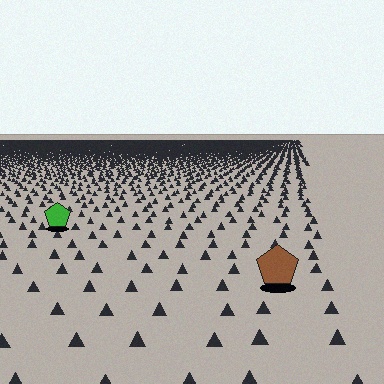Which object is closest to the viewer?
The brown pentagon is closest. The texture marks near it are larger and more spread out.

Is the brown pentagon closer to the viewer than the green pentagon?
Yes. The brown pentagon is closer — you can tell from the texture gradient: the ground texture is coarser near it.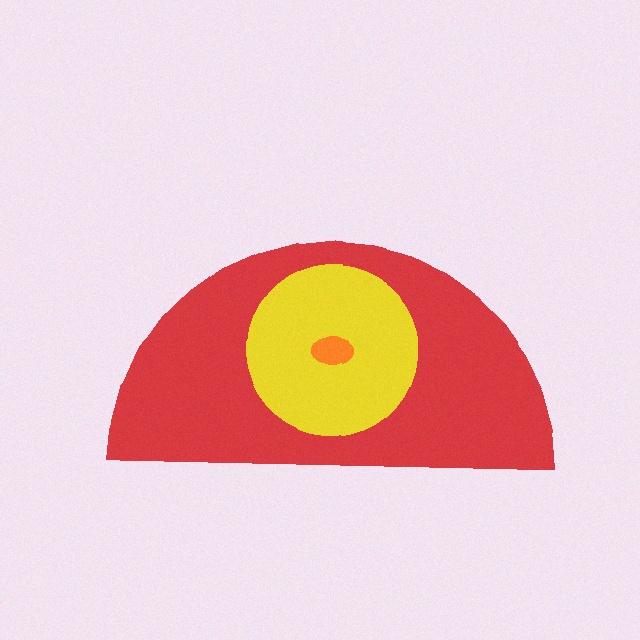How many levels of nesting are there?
3.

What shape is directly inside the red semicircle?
The yellow circle.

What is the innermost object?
The orange ellipse.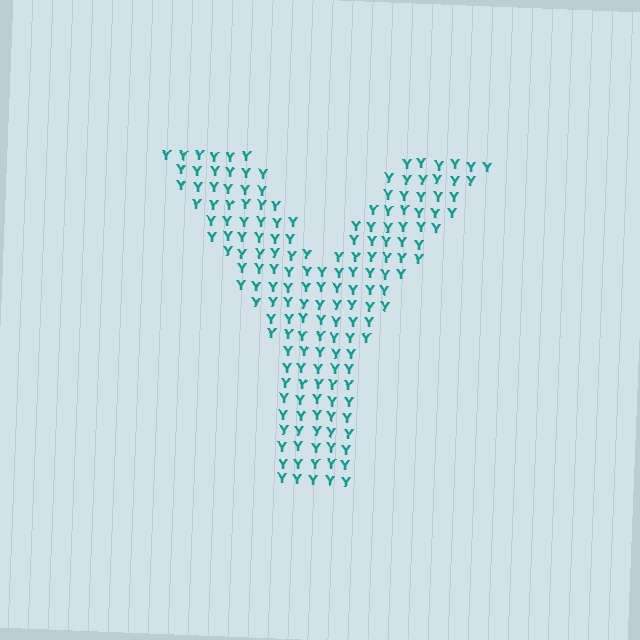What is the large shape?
The large shape is the letter Y.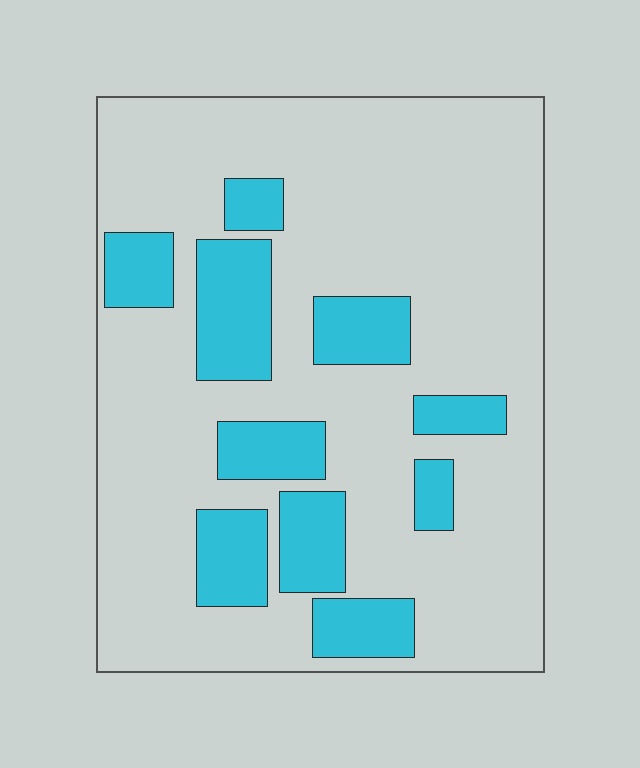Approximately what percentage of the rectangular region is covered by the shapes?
Approximately 25%.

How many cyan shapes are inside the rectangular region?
10.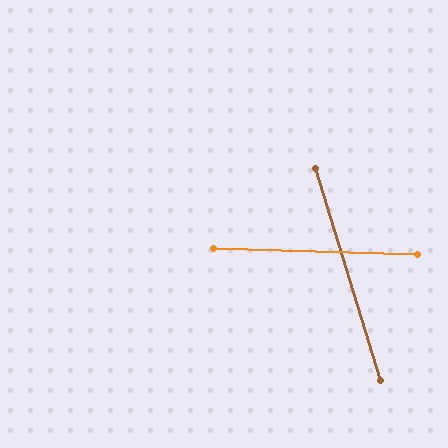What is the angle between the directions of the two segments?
Approximately 71 degrees.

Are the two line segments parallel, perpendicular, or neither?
Neither parallel nor perpendicular — they differ by about 71°.